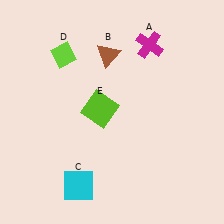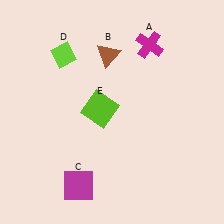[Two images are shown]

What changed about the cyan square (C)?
In Image 1, C is cyan. In Image 2, it changed to magenta.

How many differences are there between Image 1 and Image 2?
There is 1 difference between the two images.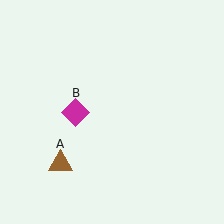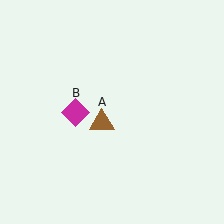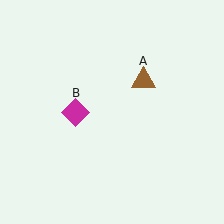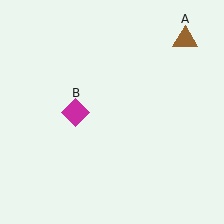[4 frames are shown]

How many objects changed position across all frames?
1 object changed position: brown triangle (object A).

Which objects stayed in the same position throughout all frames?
Magenta diamond (object B) remained stationary.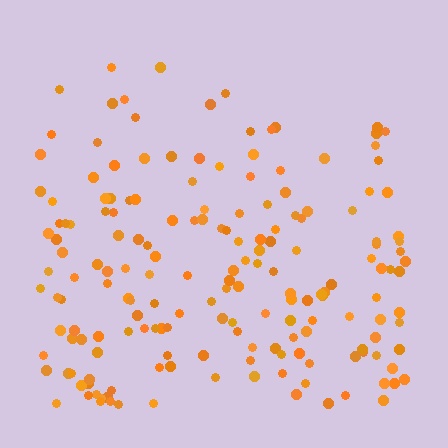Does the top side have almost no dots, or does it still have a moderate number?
Still a moderate number, just noticeably fewer than the bottom.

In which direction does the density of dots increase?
From top to bottom, with the bottom side densest.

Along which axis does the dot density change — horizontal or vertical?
Vertical.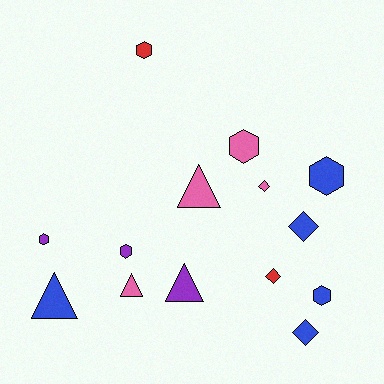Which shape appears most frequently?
Hexagon, with 6 objects.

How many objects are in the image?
There are 14 objects.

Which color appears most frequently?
Blue, with 5 objects.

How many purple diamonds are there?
There are no purple diamonds.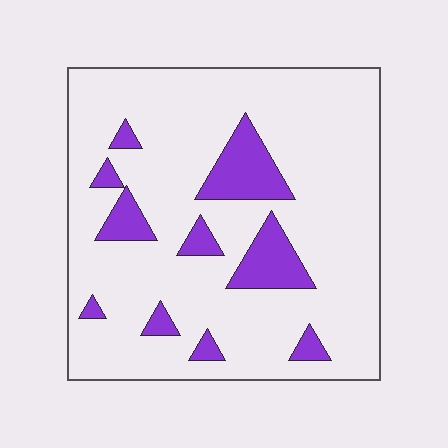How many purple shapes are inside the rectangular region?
10.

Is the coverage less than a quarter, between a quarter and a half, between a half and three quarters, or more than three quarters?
Less than a quarter.